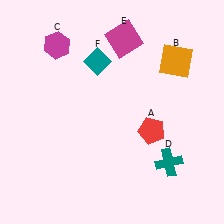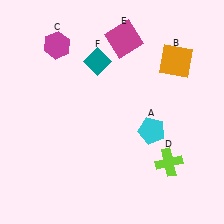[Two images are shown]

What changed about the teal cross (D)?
In Image 1, D is teal. In Image 2, it changed to lime.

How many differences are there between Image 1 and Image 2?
There are 2 differences between the two images.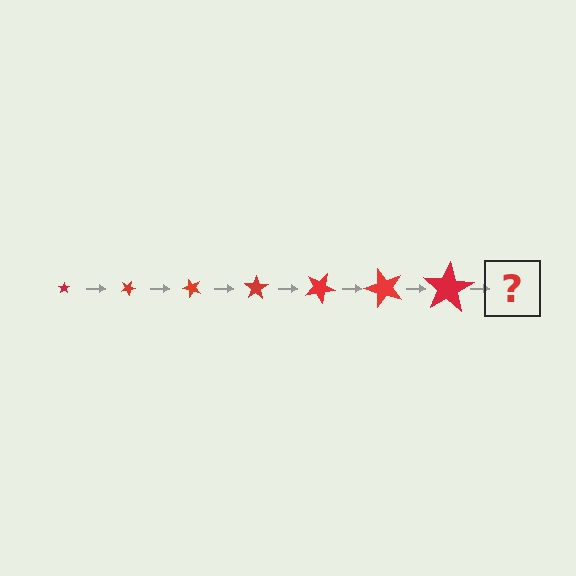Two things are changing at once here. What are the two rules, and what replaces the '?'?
The two rules are that the star grows larger each step and it rotates 25 degrees each step. The '?' should be a star, larger than the previous one and rotated 175 degrees from the start.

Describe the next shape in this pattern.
It should be a star, larger than the previous one and rotated 175 degrees from the start.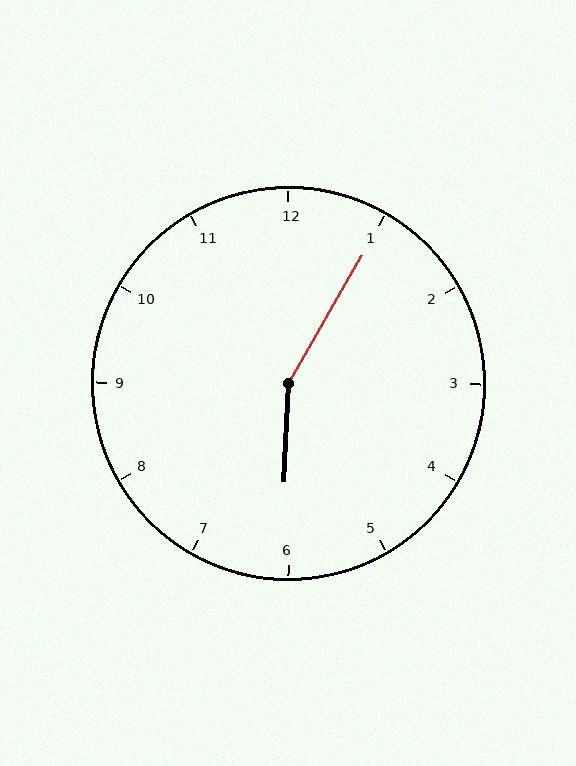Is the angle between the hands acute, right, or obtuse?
It is obtuse.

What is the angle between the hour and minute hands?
Approximately 152 degrees.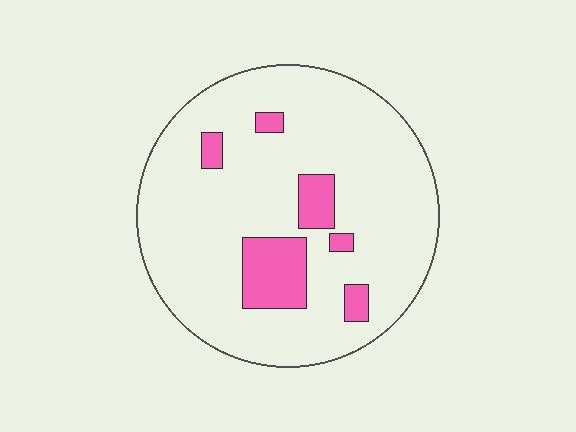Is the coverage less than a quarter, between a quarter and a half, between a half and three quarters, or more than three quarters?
Less than a quarter.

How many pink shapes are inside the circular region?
6.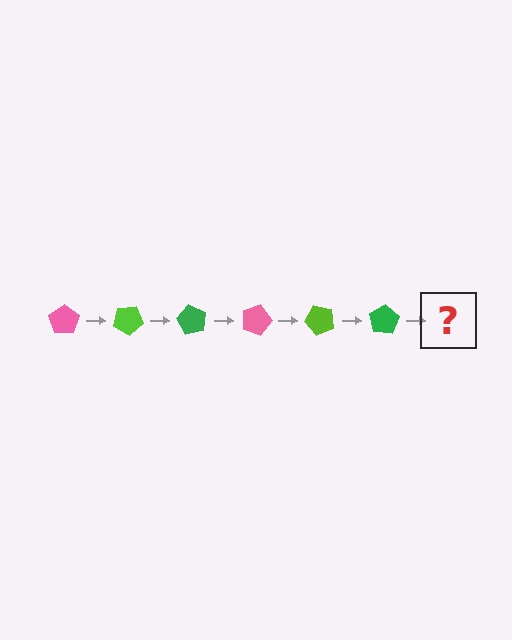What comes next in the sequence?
The next element should be a pink pentagon, rotated 180 degrees from the start.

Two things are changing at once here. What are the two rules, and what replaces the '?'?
The two rules are that it rotates 30 degrees each step and the color cycles through pink, lime, and green. The '?' should be a pink pentagon, rotated 180 degrees from the start.